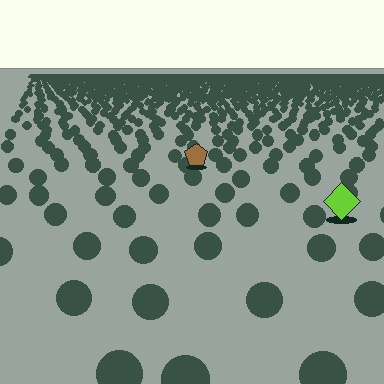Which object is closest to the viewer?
The lime diamond is closest. The texture marks near it are larger and more spread out.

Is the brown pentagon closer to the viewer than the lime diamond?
No. The lime diamond is closer — you can tell from the texture gradient: the ground texture is coarser near it.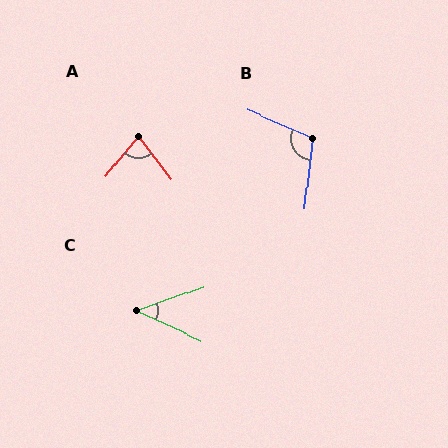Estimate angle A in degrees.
Approximately 77 degrees.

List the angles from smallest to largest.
C (44°), A (77°), B (107°).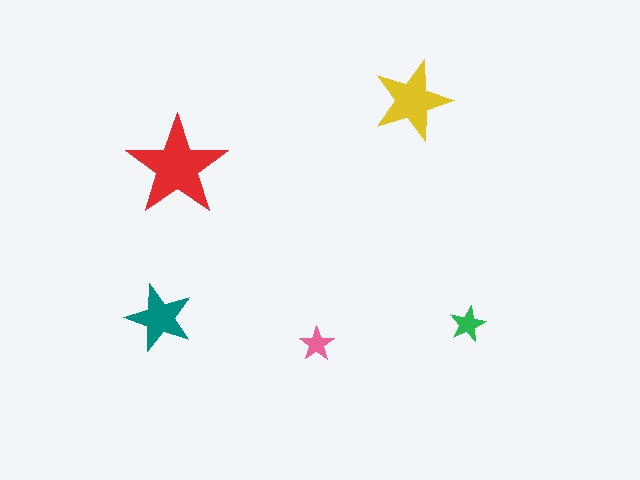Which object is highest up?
The yellow star is topmost.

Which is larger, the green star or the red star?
The red one.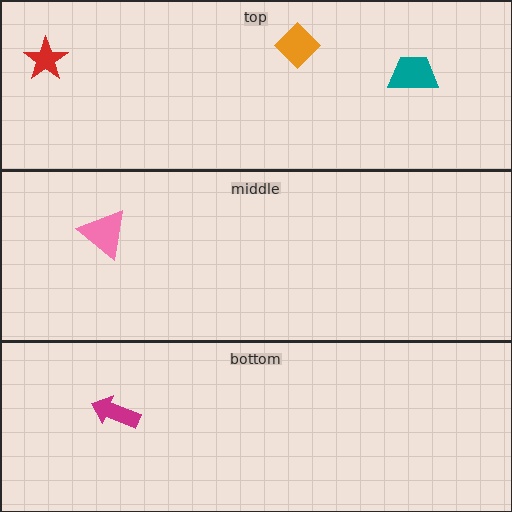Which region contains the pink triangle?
The middle region.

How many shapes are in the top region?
3.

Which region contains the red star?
The top region.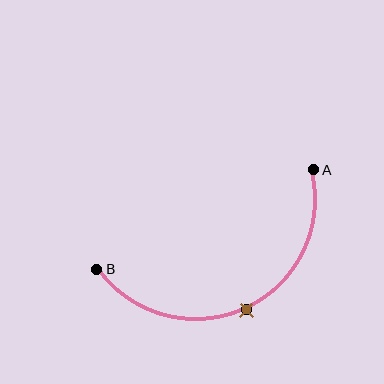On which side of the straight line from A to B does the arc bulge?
The arc bulges below the straight line connecting A and B.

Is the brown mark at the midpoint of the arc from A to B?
Yes. The brown mark lies on the arc at equal arc-length from both A and B — it is the arc midpoint.